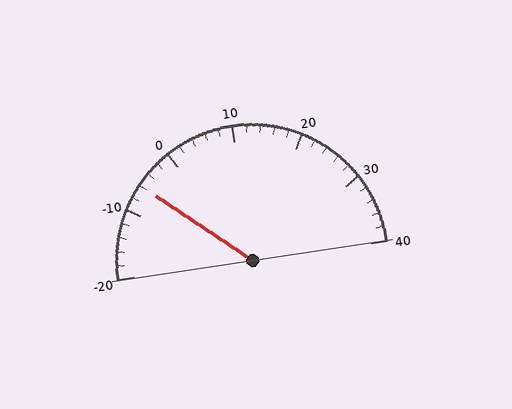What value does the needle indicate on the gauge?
The needle indicates approximately -6.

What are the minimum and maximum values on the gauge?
The gauge ranges from -20 to 40.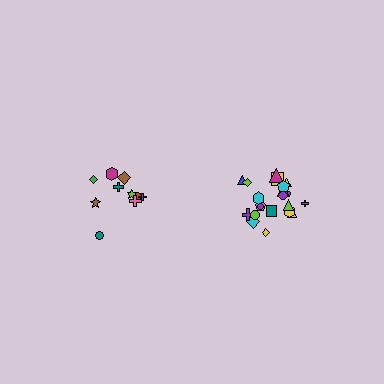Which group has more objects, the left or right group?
The right group.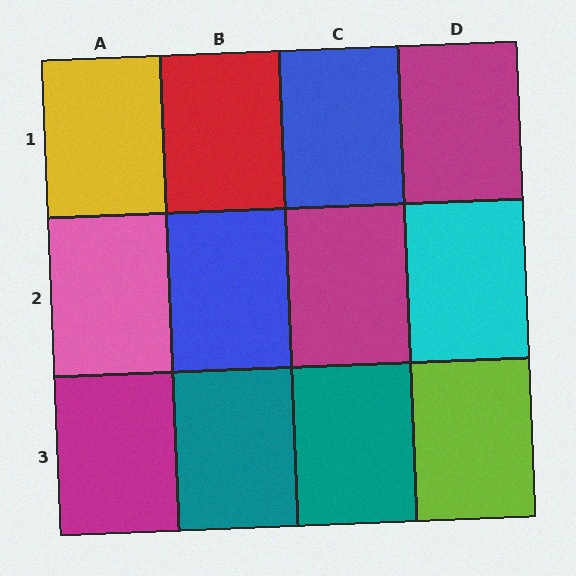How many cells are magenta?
3 cells are magenta.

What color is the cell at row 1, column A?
Yellow.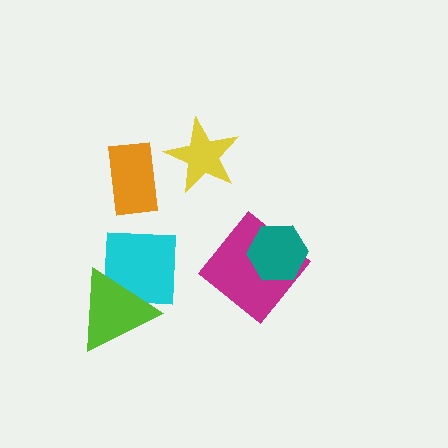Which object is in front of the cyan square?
The lime triangle is in front of the cyan square.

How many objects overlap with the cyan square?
1 object overlaps with the cyan square.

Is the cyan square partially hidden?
Yes, it is partially covered by another shape.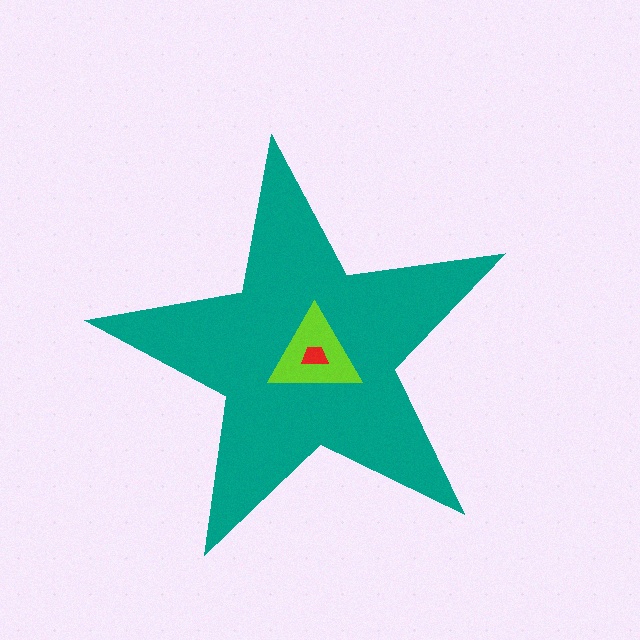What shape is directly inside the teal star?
The lime triangle.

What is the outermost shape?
The teal star.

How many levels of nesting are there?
3.